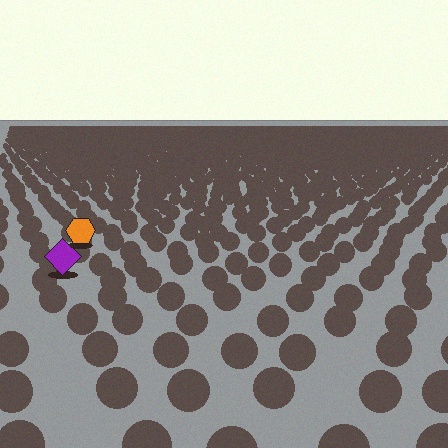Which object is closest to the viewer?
The purple diamond is closest. The texture marks near it are larger and more spread out.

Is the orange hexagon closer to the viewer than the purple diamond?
No. The purple diamond is closer — you can tell from the texture gradient: the ground texture is coarser near it.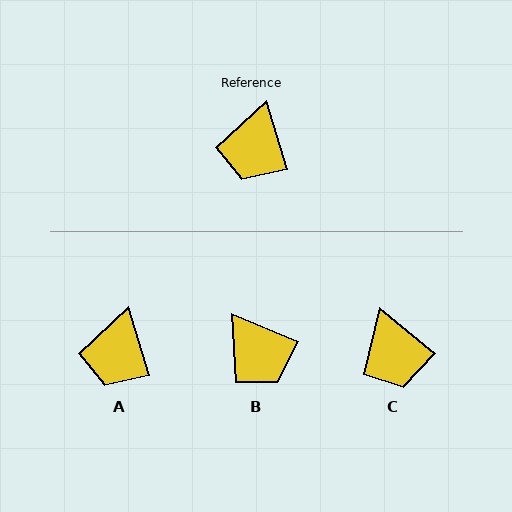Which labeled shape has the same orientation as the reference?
A.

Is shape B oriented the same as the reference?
No, it is off by about 51 degrees.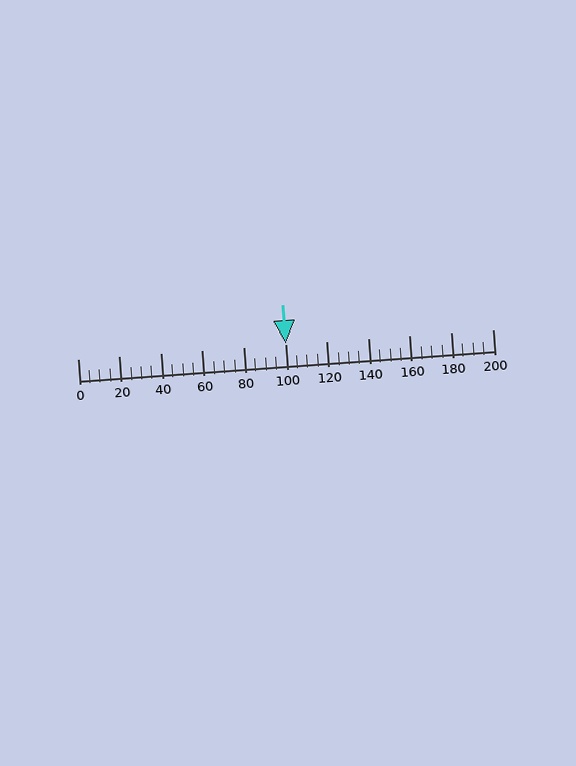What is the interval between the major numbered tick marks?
The major tick marks are spaced 20 units apart.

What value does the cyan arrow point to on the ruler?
The cyan arrow points to approximately 100.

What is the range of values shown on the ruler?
The ruler shows values from 0 to 200.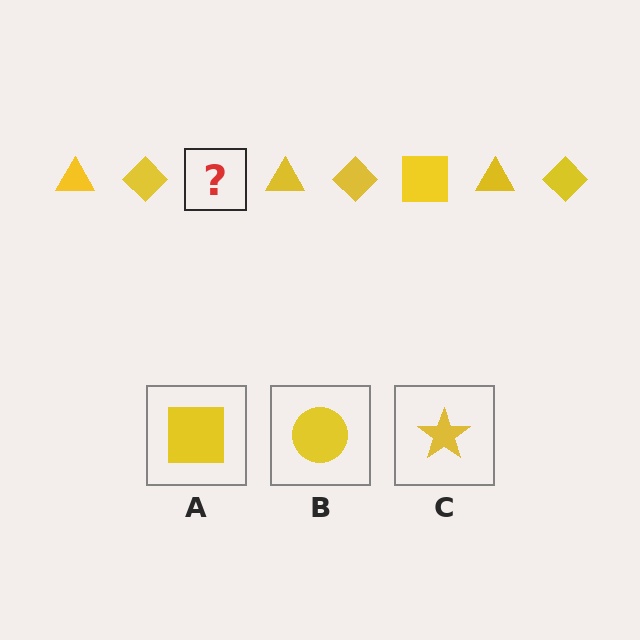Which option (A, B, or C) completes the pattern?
A.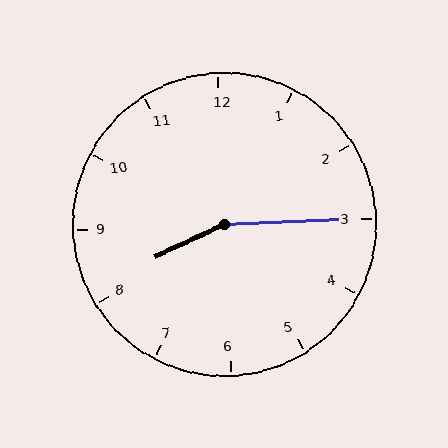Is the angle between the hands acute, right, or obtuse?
It is obtuse.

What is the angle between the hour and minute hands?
Approximately 158 degrees.